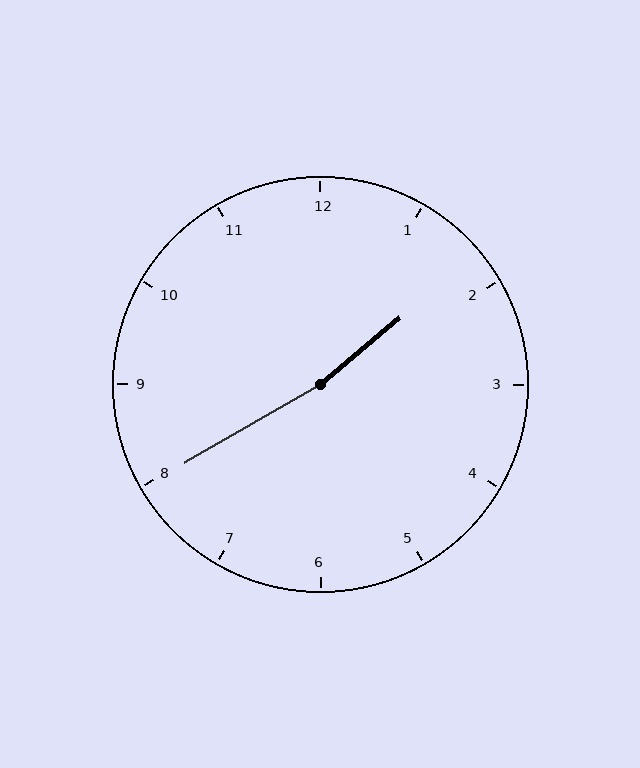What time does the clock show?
1:40.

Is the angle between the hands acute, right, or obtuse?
It is obtuse.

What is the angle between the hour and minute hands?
Approximately 170 degrees.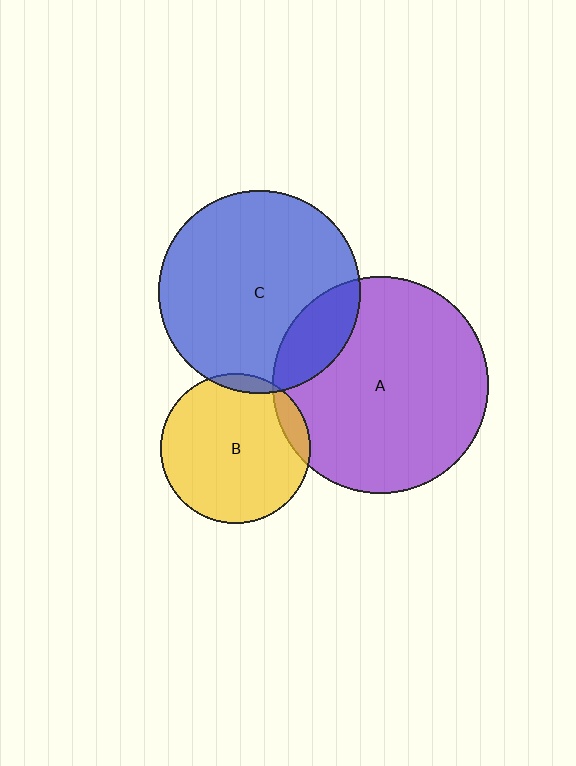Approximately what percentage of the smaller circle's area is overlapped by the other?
Approximately 5%.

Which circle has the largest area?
Circle A (purple).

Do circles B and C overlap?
Yes.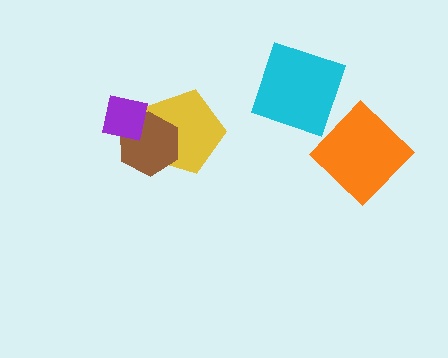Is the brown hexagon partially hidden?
Yes, it is partially covered by another shape.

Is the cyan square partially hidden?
No, no other shape covers it.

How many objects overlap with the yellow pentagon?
2 objects overlap with the yellow pentagon.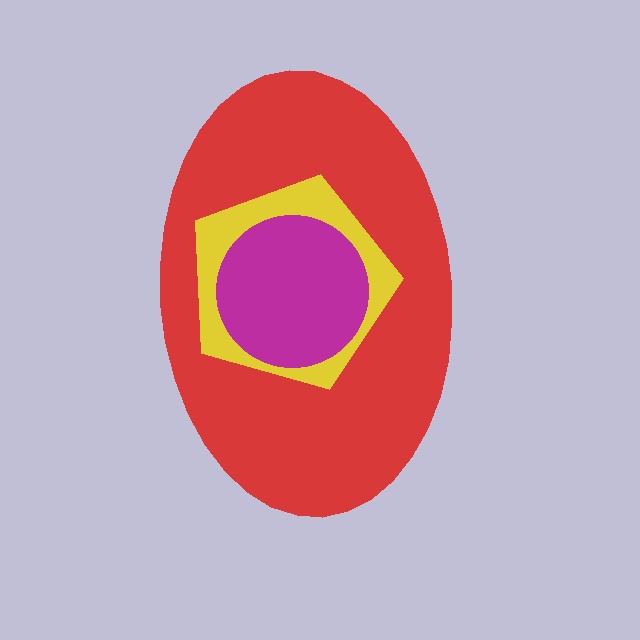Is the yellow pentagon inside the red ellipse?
Yes.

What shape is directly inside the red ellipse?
The yellow pentagon.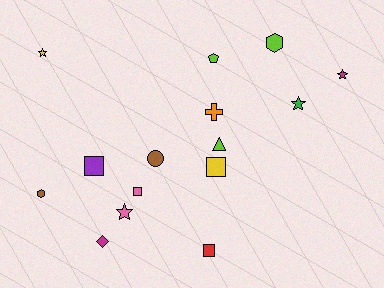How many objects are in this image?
There are 15 objects.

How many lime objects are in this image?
There are 3 lime objects.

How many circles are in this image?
There is 1 circle.